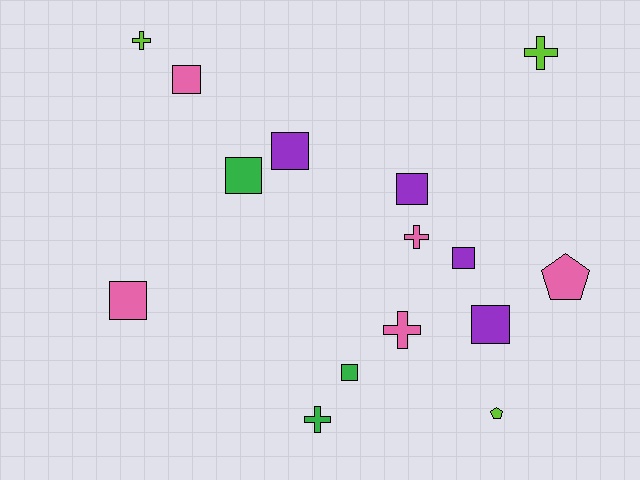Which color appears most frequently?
Pink, with 5 objects.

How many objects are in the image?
There are 15 objects.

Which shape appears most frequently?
Square, with 8 objects.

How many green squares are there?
There are 2 green squares.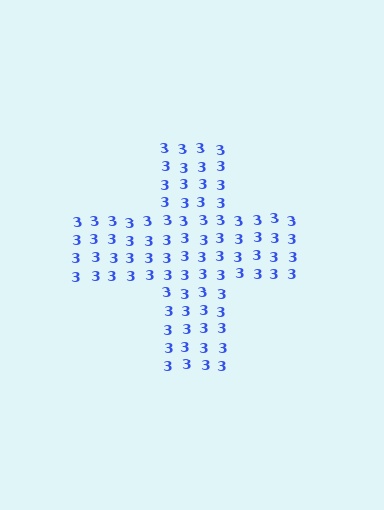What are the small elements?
The small elements are digit 3's.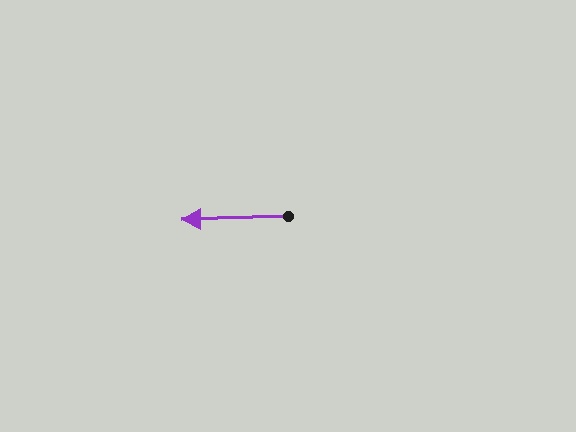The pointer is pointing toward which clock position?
Roughly 9 o'clock.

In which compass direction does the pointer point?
West.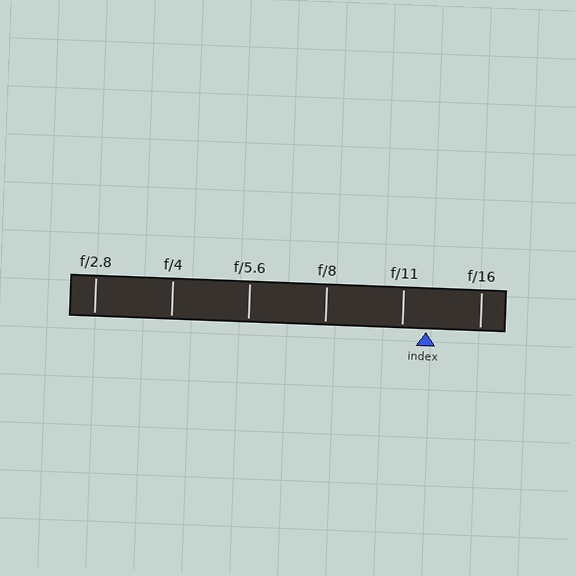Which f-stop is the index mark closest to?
The index mark is closest to f/11.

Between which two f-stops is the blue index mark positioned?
The index mark is between f/11 and f/16.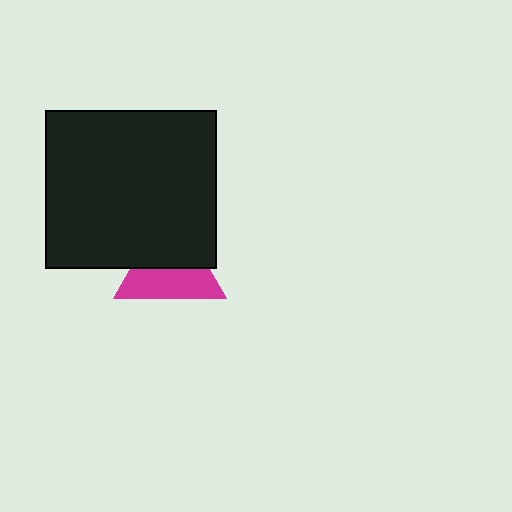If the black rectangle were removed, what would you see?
You would see the complete magenta triangle.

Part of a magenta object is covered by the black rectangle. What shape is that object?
It is a triangle.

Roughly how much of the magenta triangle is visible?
About half of it is visible (roughly 51%).